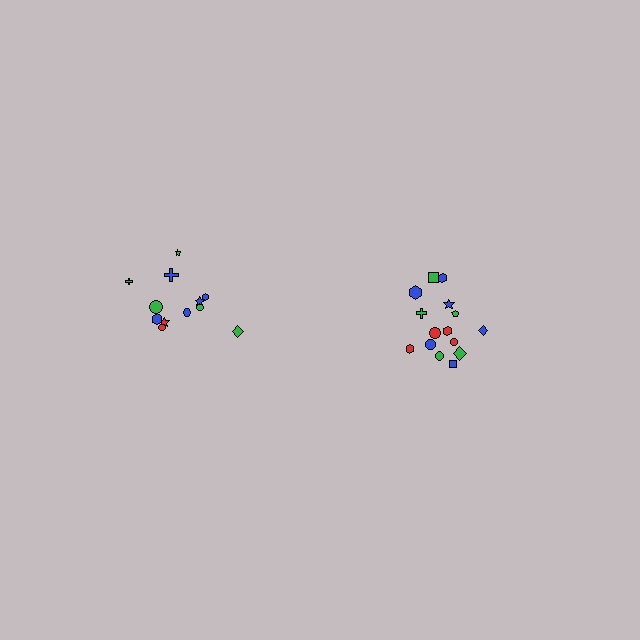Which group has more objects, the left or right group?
The right group.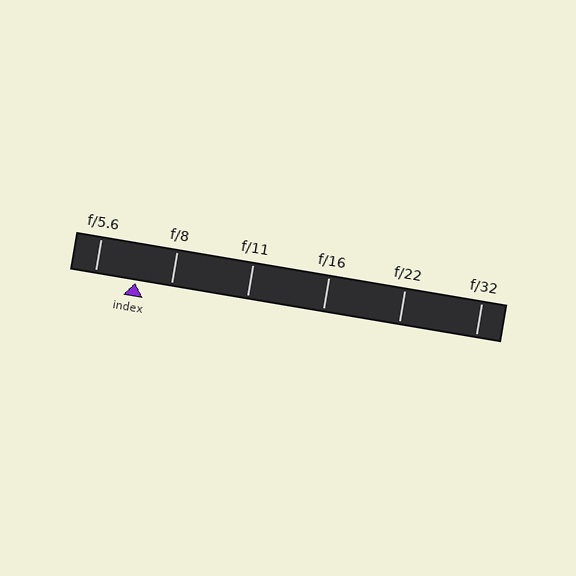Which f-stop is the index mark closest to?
The index mark is closest to f/8.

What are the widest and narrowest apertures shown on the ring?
The widest aperture shown is f/5.6 and the narrowest is f/32.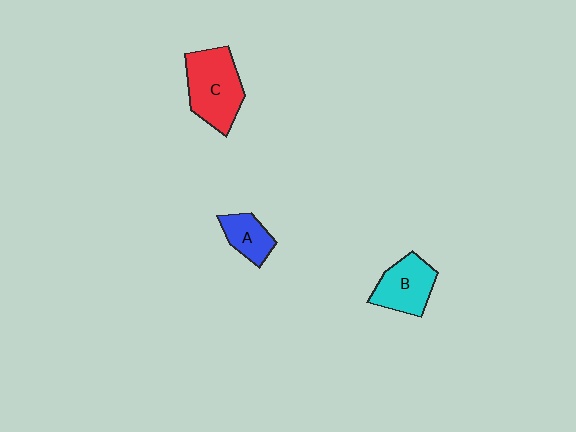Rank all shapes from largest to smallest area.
From largest to smallest: C (red), B (cyan), A (blue).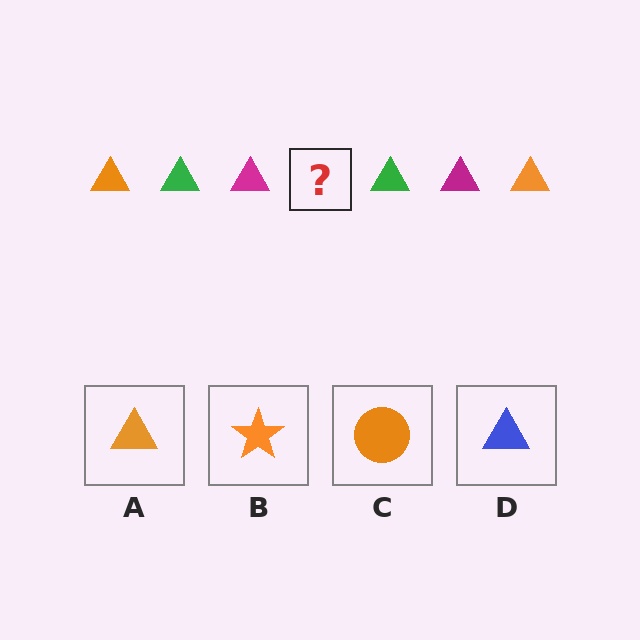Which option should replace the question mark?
Option A.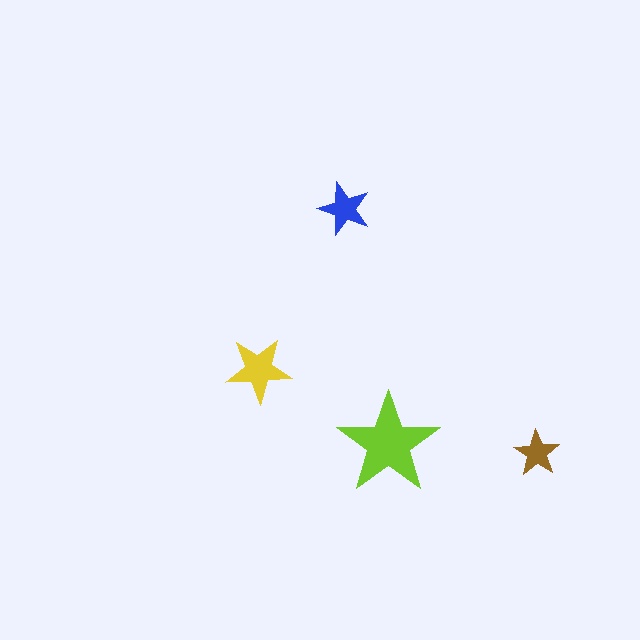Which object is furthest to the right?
The brown star is rightmost.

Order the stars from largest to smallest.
the lime one, the yellow one, the blue one, the brown one.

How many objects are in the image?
There are 4 objects in the image.